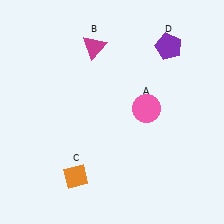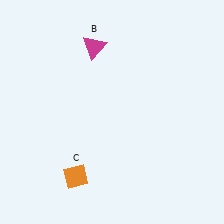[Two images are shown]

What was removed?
The pink circle (A), the purple pentagon (D) were removed in Image 2.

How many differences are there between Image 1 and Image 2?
There are 2 differences between the two images.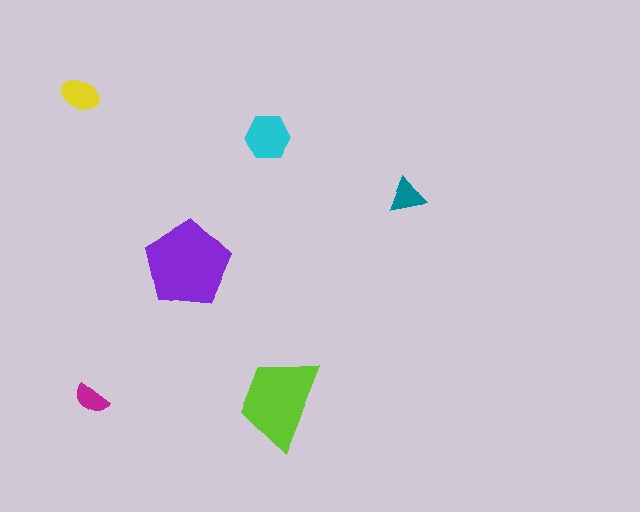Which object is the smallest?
The magenta semicircle.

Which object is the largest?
The purple pentagon.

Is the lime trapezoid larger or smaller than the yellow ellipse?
Larger.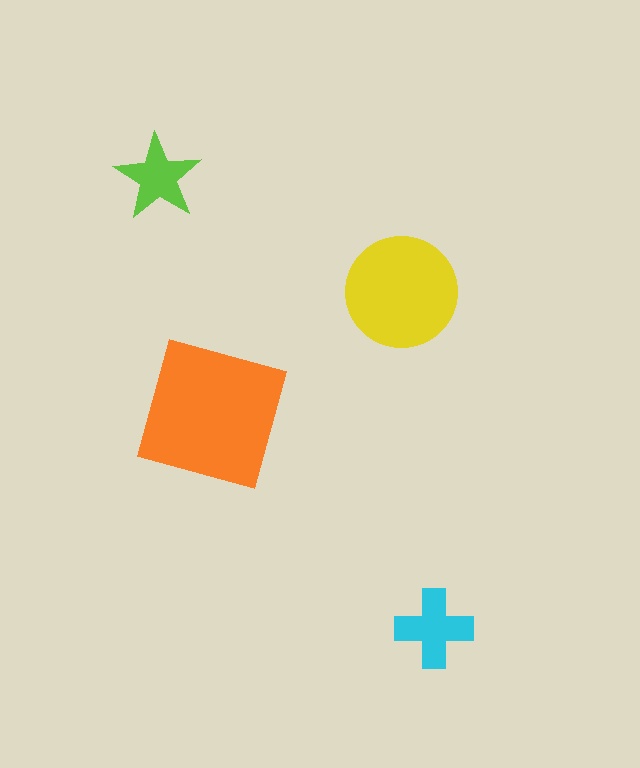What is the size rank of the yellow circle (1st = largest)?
2nd.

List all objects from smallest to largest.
The lime star, the cyan cross, the yellow circle, the orange square.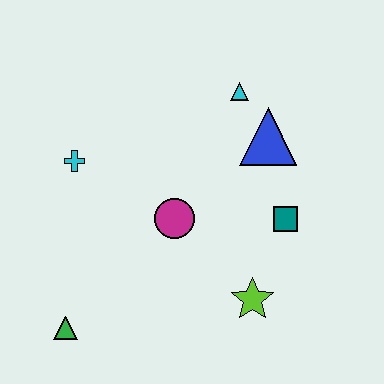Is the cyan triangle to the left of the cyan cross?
No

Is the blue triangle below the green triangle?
No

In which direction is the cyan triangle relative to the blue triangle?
The cyan triangle is above the blue triangle.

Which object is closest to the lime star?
The teal square is closest to the lime star.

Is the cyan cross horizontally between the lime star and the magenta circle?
No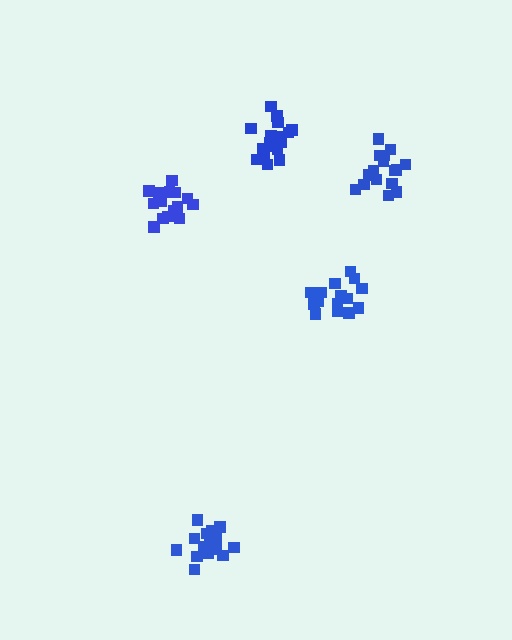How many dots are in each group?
Group 1: 18 dots, Group 2: 15 dots, Group 3: 15 dots, Group 4: 18 dots, Group 5: 16 dots (82 total).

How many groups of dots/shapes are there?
There are 5 groups.